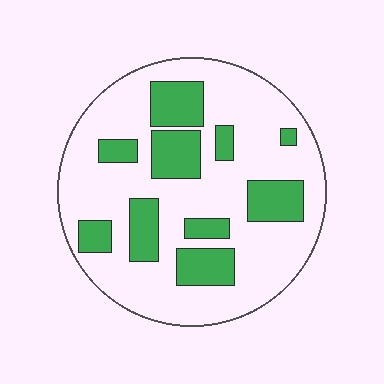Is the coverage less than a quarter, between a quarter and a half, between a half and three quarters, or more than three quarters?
Between a quarter and a half.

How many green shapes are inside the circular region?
10.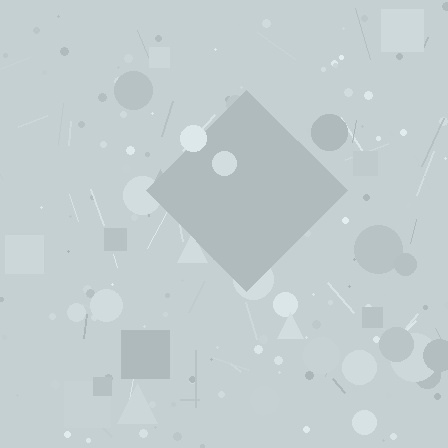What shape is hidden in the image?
A diamond is hidden in the image.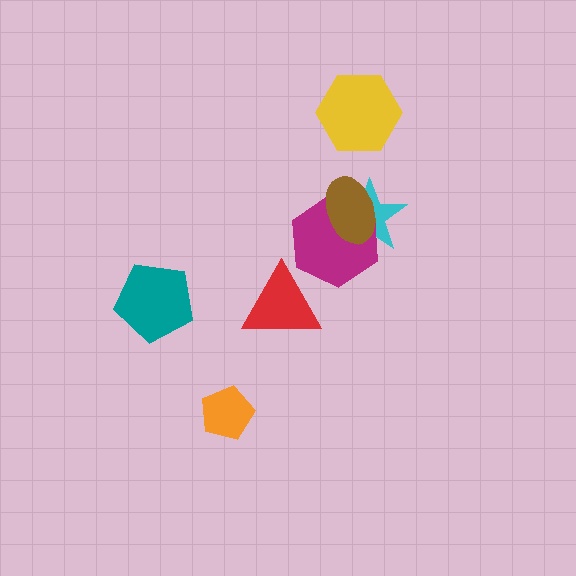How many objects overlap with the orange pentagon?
0 objects overlap with the orange pentagon.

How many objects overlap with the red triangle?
1 object overlaps with the red triangle.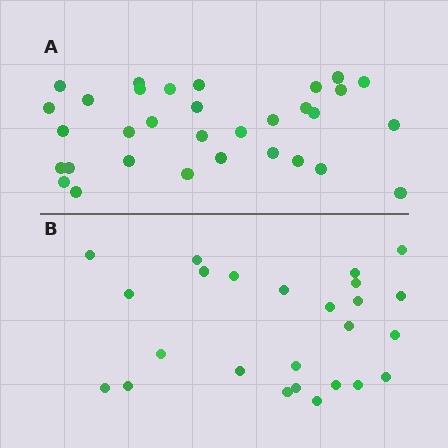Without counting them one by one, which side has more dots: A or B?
Region A (the top region) has more dots.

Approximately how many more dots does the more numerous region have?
Region A has roughly 8 or so more dots than region B.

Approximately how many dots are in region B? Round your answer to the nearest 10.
About 20 dots. (The exact count is 25, which rounds to 20.)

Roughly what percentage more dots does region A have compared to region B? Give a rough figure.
About 30% more.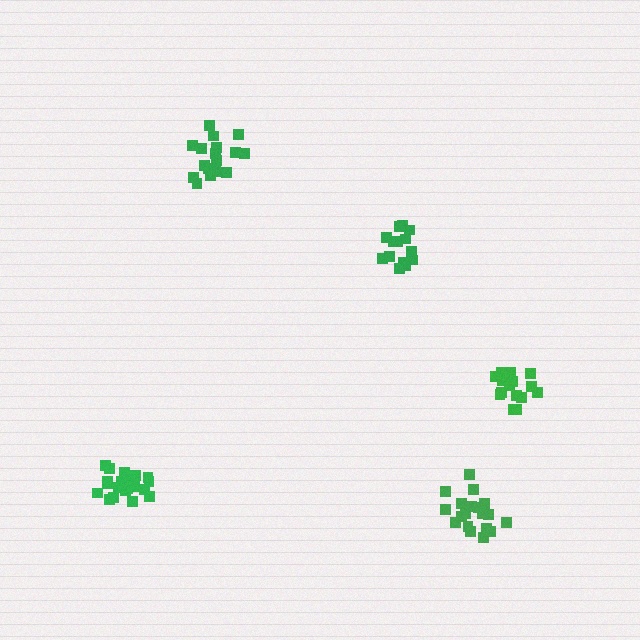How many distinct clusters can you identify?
There are 5 distinct clusters.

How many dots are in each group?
Group 1: 20 dots, Group 2: 16 dots, Group 3: 14 dots, Group 4: 20 dots, Group 5: 17 dots (87 total).